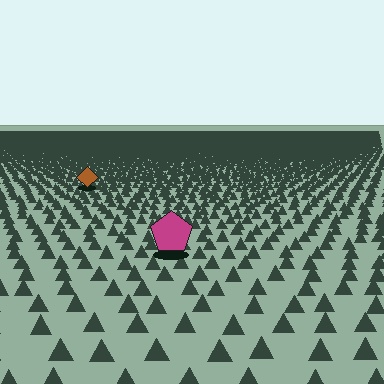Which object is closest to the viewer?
The magenta pentagon is closest. The texture marks near it are larger and more spread out.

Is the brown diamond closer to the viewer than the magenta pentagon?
No. The magenta pentagon is closer — you can tell from the texture gradient: the ground texture is coarser near it.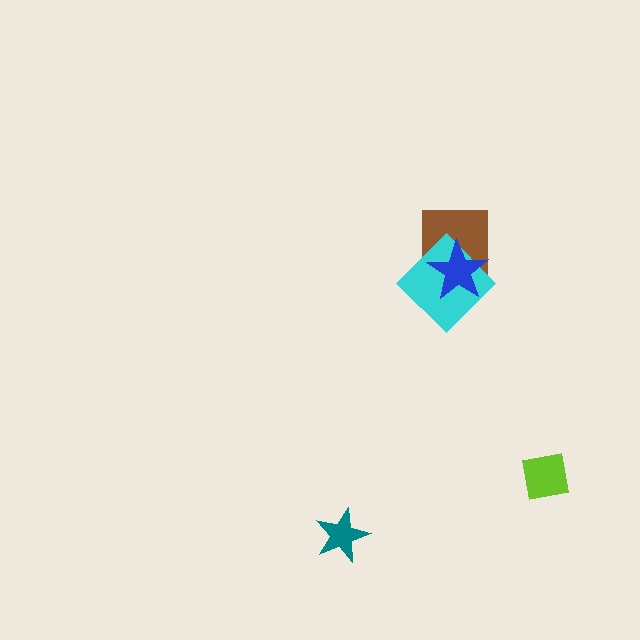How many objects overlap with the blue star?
2 objects overlap with the blue star.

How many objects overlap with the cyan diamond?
2 objects overlap with the cyan diamond.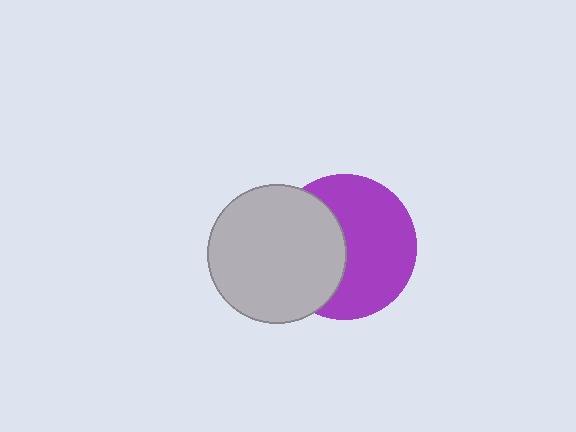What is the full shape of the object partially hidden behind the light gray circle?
The partially hidden object is a purple circle.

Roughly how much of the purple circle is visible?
About half of it is visible (roughly 60%).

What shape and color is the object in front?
The object in front is a light gray circle.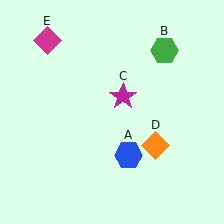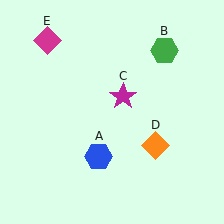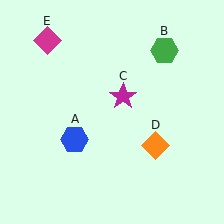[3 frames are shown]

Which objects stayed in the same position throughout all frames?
Green hexagon (object B) and magenta star (object C) and orange diamond (object D) and magenta diamond (object E) remained stationary.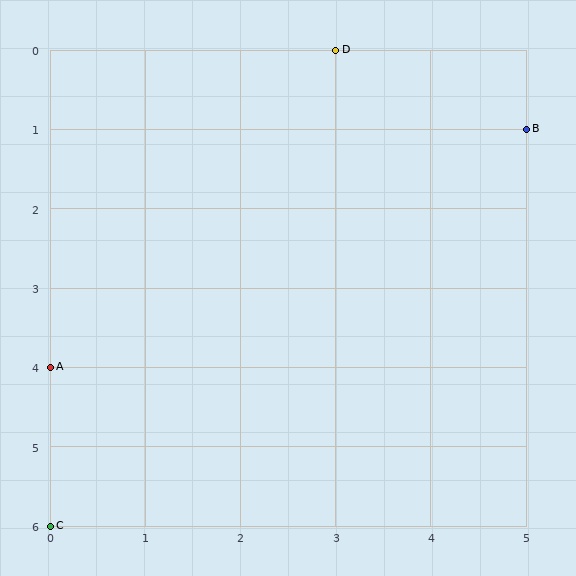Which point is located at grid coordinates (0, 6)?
Point C is at (0, 6).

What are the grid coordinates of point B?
Point B is at grid coordinates (5, 1).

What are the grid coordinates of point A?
Point A is at grid coordinates (0, 4).